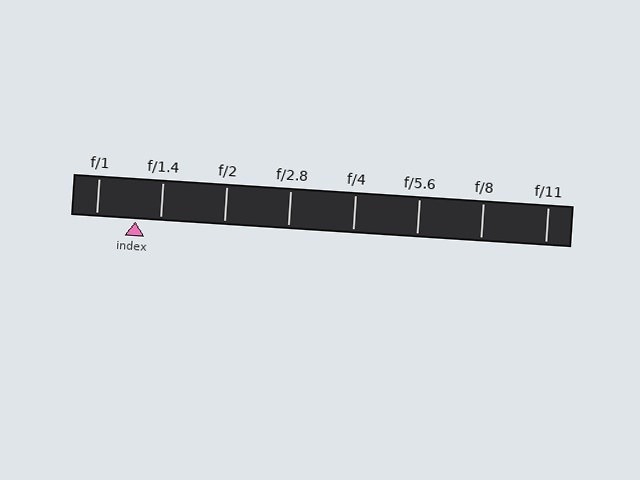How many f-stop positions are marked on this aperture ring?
There are 8 f-stop positions marked.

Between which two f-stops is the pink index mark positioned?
The index mark is between f/1 and f/1.4.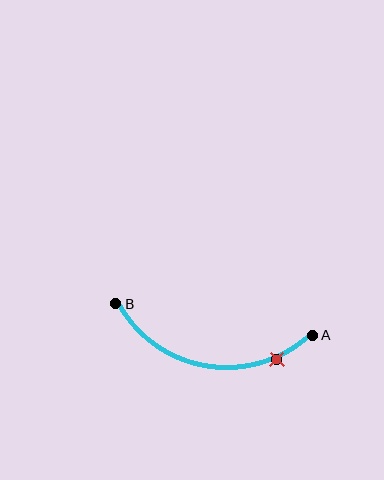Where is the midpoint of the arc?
The arc midpoint is the point on the curve farthest from the straight line joining A and B. It sits below that line.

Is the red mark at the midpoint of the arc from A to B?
No. The red mark lies on the arc but is closer to endpoint A. The arc midpoint would be at the point on the curve equidistant along the arc from both A and B.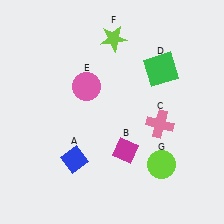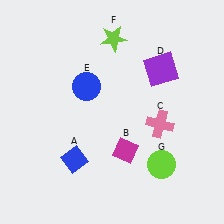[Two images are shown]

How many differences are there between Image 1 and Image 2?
There are 2 differences between the two images.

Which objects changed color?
D changed from green to purple. E changed from pink to blue.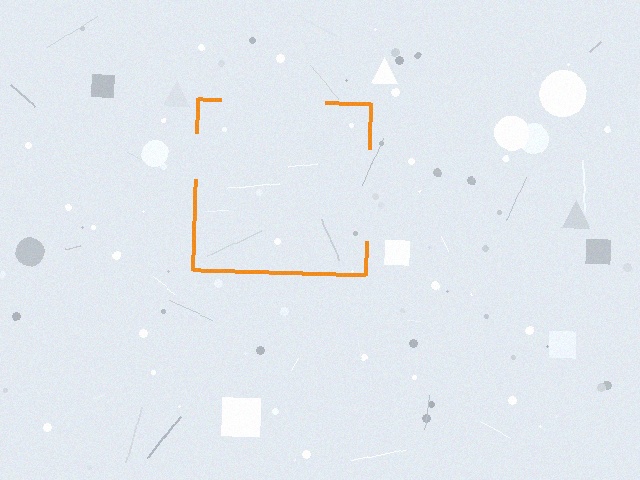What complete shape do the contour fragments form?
The contour fragments form a square.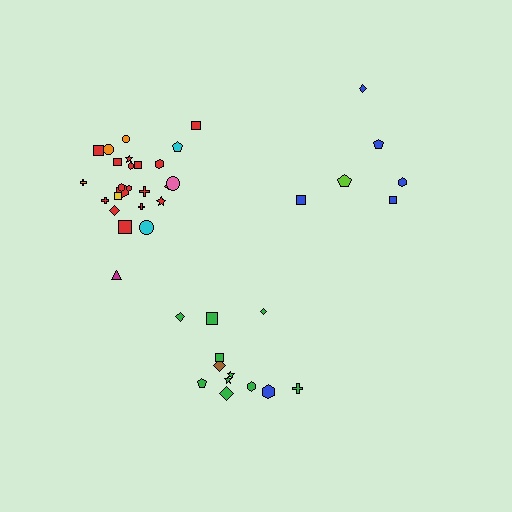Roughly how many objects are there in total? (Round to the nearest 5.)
Roughly 45 objects in total.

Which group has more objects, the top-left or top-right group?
The top-left group.